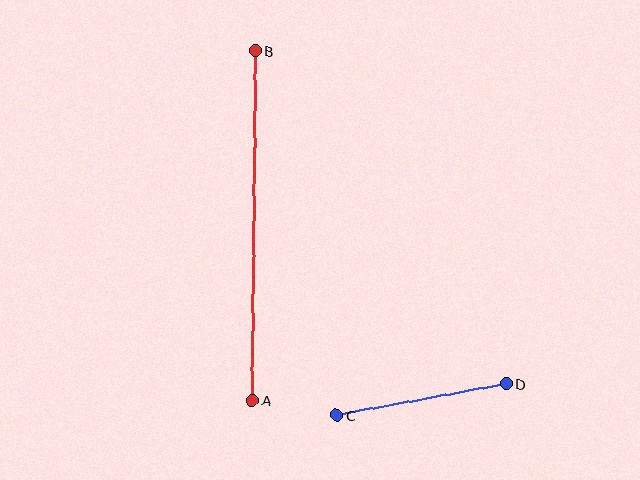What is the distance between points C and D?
The distance is approximately 173 pixels.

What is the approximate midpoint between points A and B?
The midpoint is at approximately (254, 226) pixels.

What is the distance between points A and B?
The distance is approximately 350 pixels.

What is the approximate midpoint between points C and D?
The midpoint is at approximately (422, 400) pixels.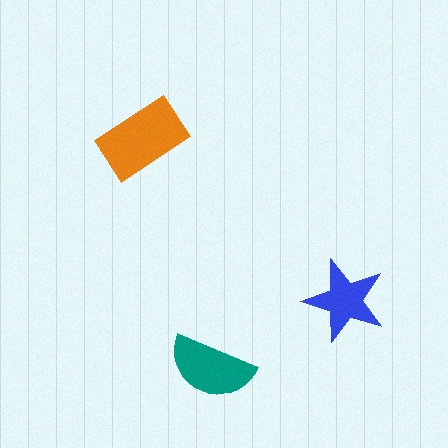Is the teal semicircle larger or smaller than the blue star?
Larger.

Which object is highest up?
The orange rectangle is topmost.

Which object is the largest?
The orange rectangle.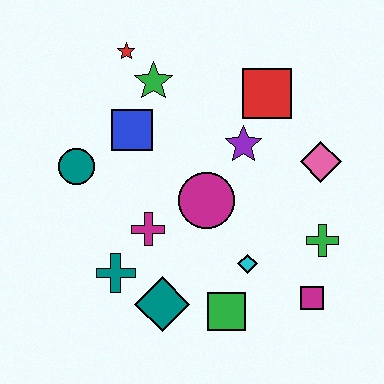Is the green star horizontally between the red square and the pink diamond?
No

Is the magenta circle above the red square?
No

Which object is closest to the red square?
The purple star is closest to the red square.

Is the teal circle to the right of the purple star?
No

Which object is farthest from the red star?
The magenta square is farthest from the red star.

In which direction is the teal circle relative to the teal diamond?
The teal circle is above the teal diamond.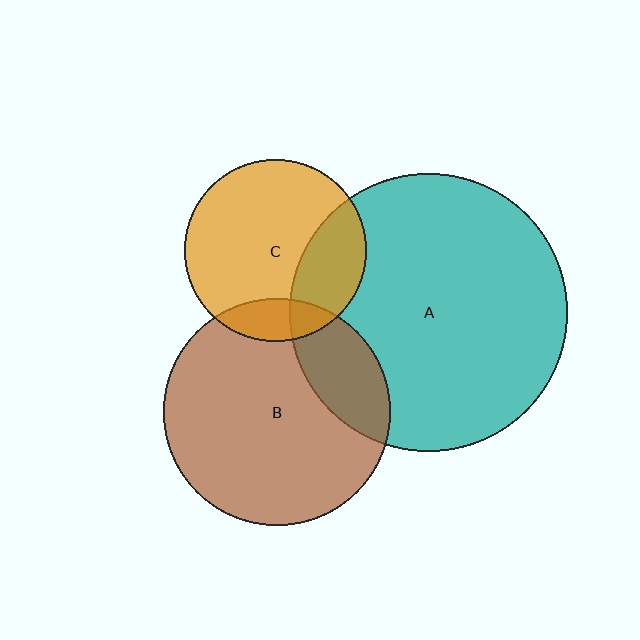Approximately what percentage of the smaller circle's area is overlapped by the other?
Approximately 20%.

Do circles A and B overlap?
Yes.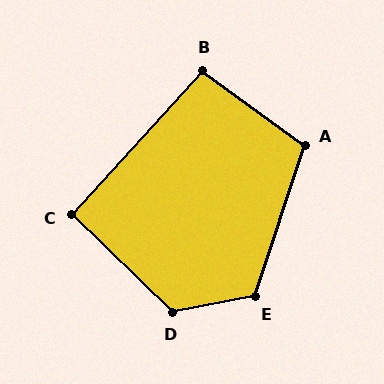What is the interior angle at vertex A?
Approximately 108 degrees (obtuse).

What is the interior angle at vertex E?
Approximately 119 degrees (obtuse).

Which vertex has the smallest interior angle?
C, at approximately 92 degrees.